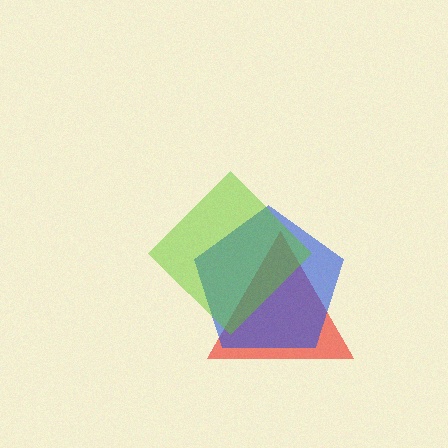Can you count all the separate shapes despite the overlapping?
Yes, there are 3 separate shapes.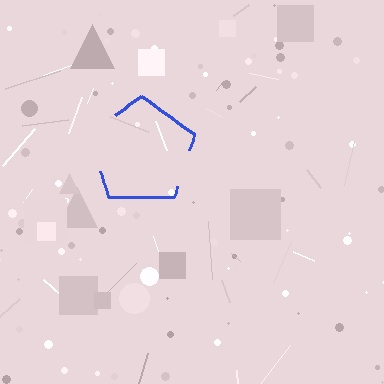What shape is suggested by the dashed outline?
The dashed outline suggests a pentagon.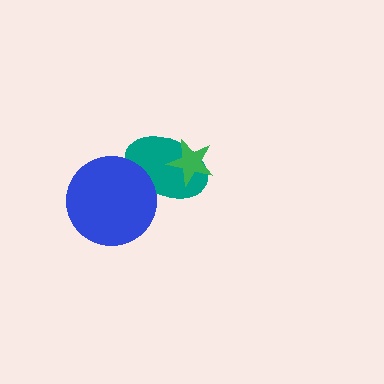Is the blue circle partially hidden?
No, no other shape covers it.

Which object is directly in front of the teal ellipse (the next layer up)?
The green star is directly in front of the teal ellipse.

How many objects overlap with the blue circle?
1 object overlaps with the blue circle.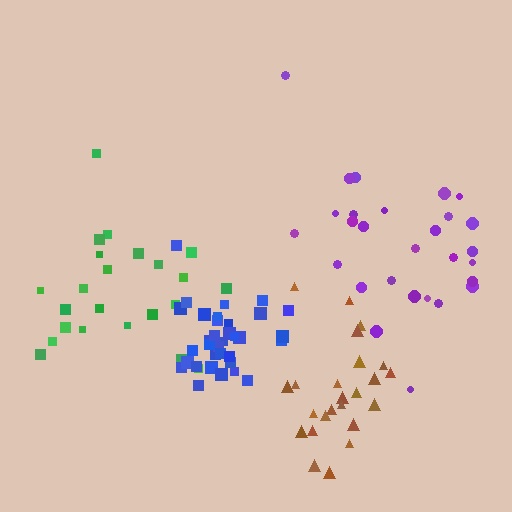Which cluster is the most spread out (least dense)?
Purple.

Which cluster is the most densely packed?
Blue.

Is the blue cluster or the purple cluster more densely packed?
Blue.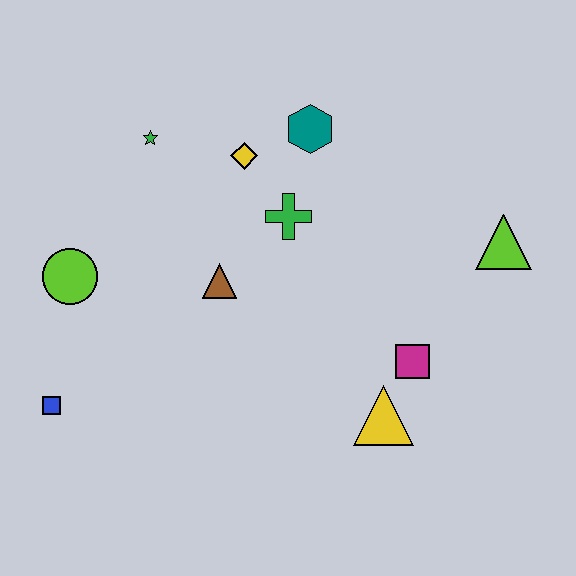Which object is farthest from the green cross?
The blue square is farthest from the green cross.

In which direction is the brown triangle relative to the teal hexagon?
The brown triangle is below the teal hexagon.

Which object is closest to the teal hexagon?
The yellow diamond is closest to the teal hexagon.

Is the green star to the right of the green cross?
No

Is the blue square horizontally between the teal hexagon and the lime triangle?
No